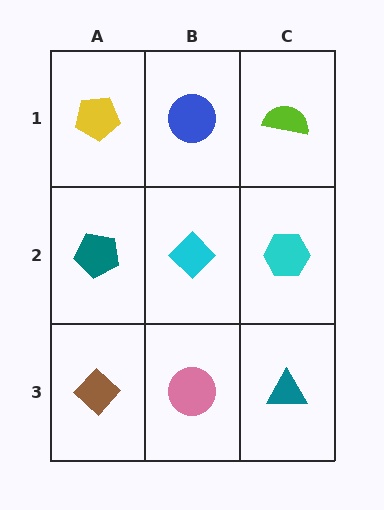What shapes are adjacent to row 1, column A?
A teal pentagon (row 2, column A), a blue circle (row 1, column B).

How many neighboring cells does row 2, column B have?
4.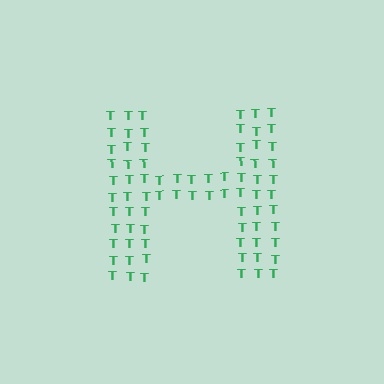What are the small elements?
The small elements are letter T's.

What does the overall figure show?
The overall figure shows the letter H.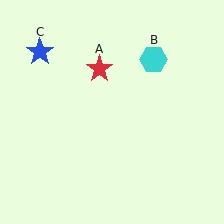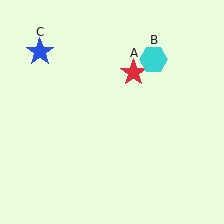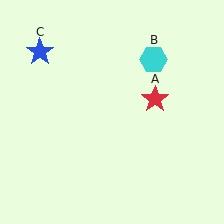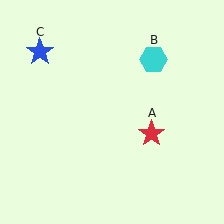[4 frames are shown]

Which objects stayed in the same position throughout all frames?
Cyan hexagon (object B) and blue star (object C) remained stationary.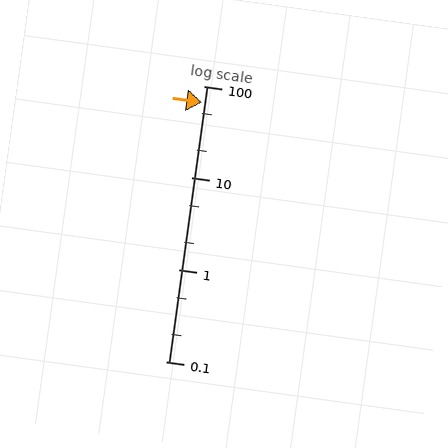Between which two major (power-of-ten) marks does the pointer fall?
The pointer is between 10 and 100.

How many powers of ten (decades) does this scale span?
The scale spans 3 decades, from 0.1 to 100.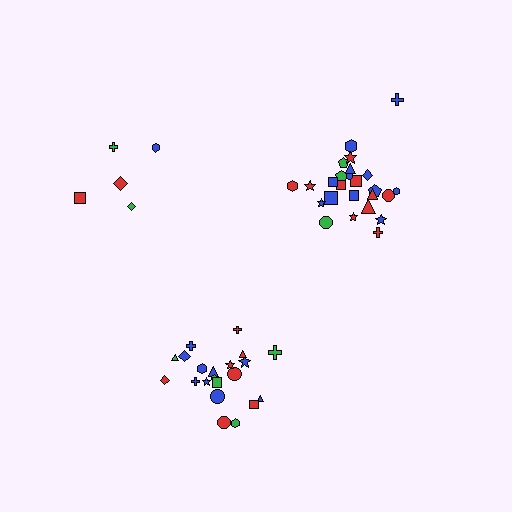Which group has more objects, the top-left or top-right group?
The top-right group.